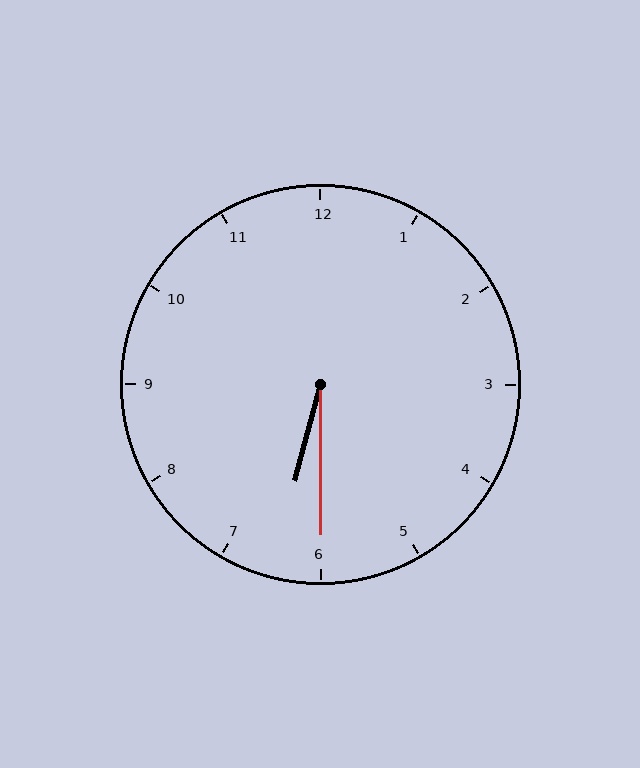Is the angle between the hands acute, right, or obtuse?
It is acute.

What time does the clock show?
6:30.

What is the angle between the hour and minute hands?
Approximately 15 degrees.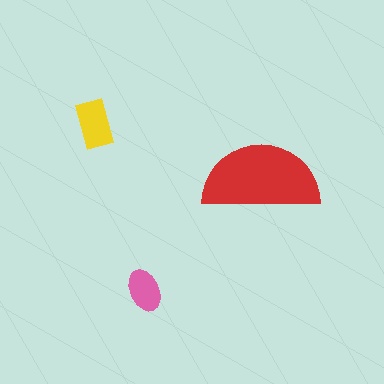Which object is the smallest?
The pink ellipse.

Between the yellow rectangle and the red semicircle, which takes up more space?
The red semicircle.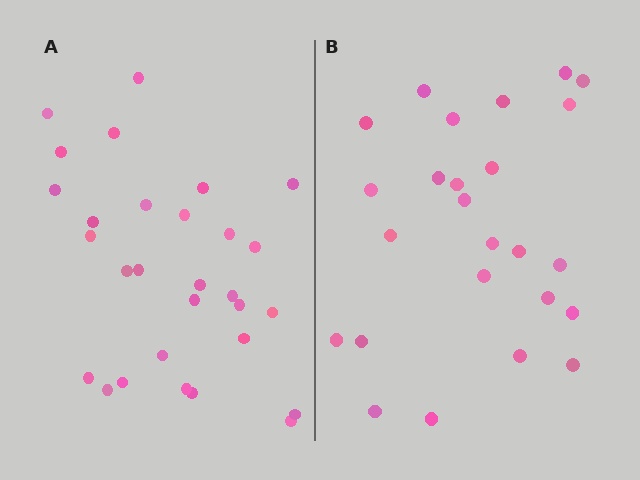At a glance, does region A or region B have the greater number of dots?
Region A (the left region) has more dots.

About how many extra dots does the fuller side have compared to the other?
Region A has about 4 more dots than region B.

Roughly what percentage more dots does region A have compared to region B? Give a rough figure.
About 15% more.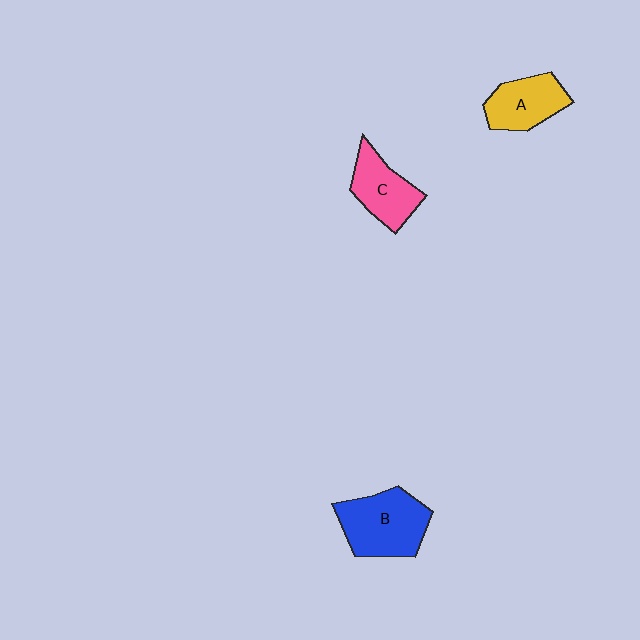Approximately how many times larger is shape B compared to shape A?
Approximately 1.4 times.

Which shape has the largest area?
Shape B (blue).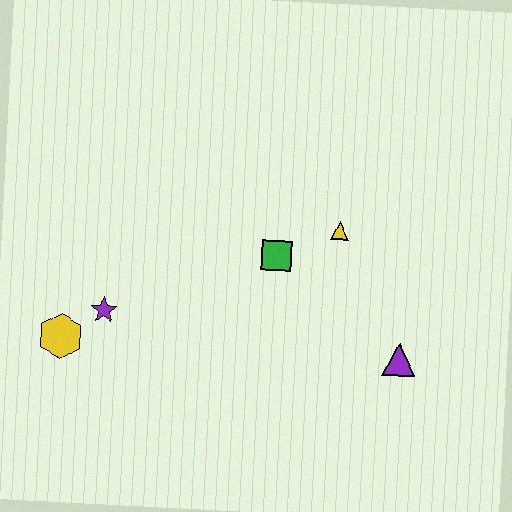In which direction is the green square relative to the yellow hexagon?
The green square is to the right of the yellow hexagon.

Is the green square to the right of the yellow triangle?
No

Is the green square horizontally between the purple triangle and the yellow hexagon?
Yes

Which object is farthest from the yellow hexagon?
The purple triangle is farthest from the yellow hexagon.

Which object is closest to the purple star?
The yellow hexagon is closest to the purple star.